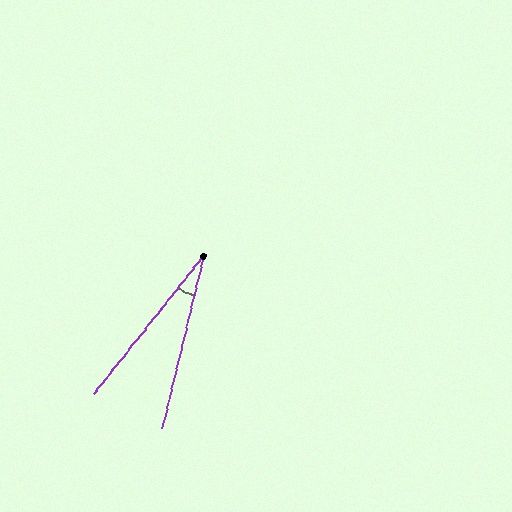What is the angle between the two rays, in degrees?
Approximately 25 degrees.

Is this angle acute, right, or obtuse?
It is acute.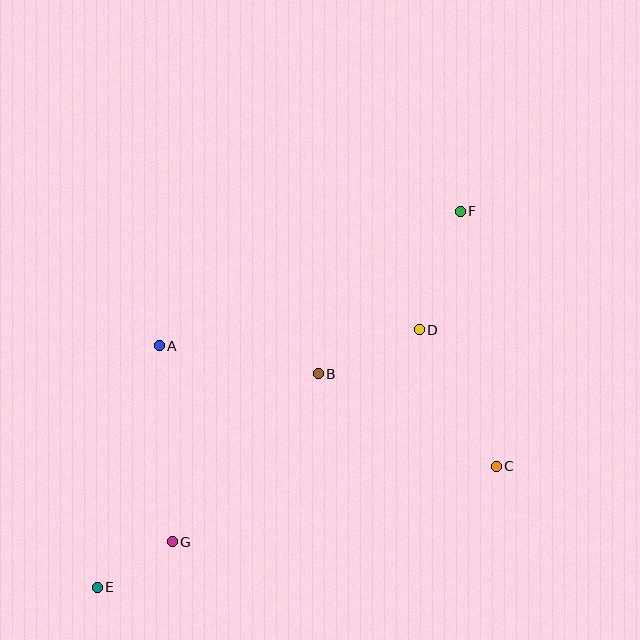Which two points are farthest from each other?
Points E and F are farthest from each other.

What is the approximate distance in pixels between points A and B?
The distance between A and B is approximately 161 pixels.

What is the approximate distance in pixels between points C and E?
The distance between C and E is approximately 417 pixels.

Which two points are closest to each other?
Points E and G are closest to each other.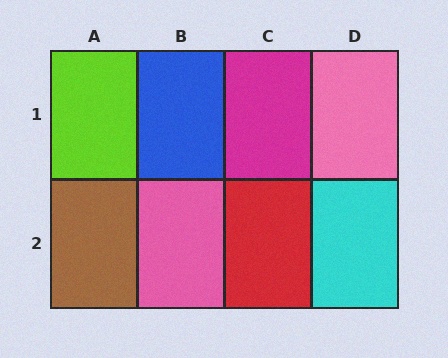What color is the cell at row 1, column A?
Lime.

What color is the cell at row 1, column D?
Pink.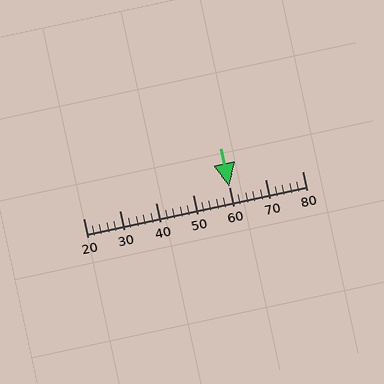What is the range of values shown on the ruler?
The ruler shows values from 20 to 80.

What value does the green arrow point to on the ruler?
The green arrow points to approximately 60.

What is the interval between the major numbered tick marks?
The major tick marks are spaced 10 units apart.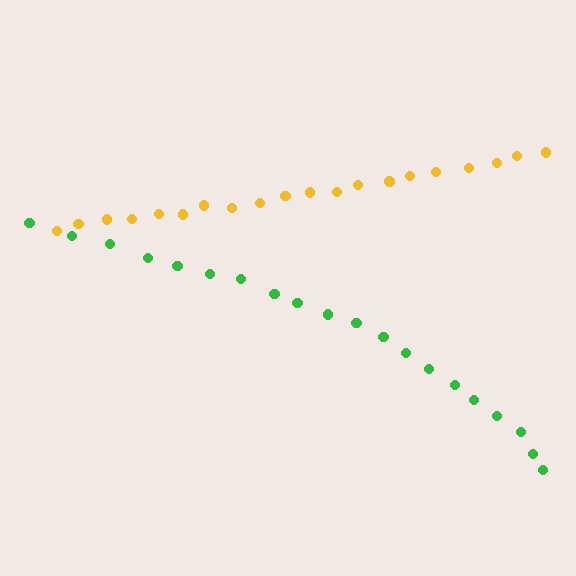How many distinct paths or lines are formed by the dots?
There are 2 distinct paths.